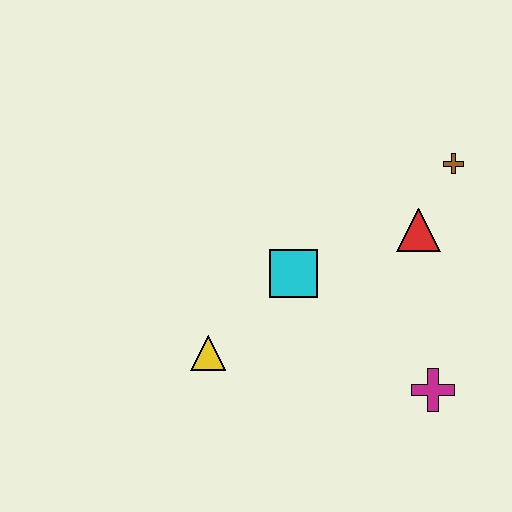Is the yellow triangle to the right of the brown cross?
No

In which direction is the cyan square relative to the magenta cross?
The cyan square is to the left of the magenta cross.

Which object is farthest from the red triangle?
The yellow triangle is farthest from the red triangle.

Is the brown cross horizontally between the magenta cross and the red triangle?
No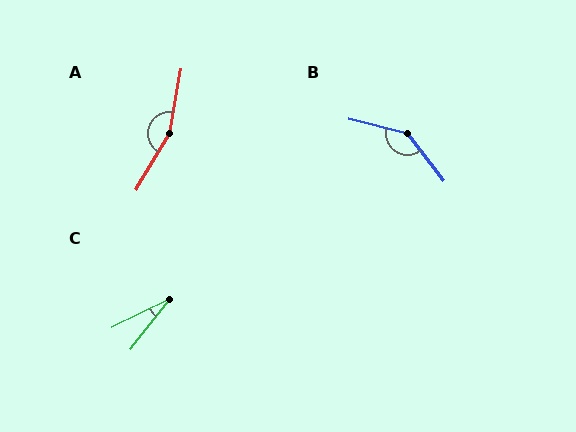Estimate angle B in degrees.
Approximately 141 degrees.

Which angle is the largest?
A, at approximately 159 degrees.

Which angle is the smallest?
C, at approximately 25 degrees.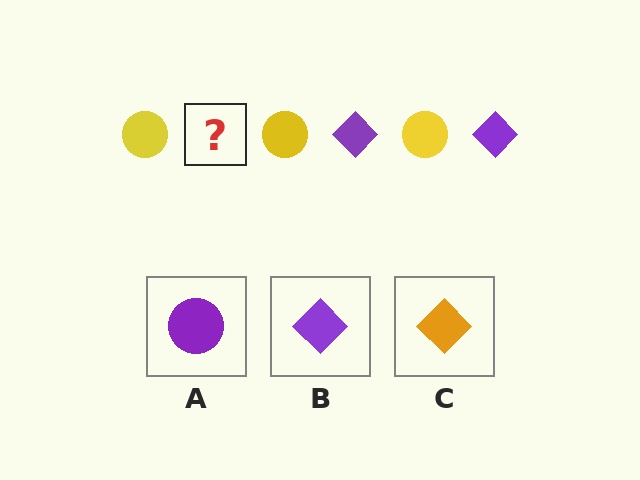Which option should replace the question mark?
Option B.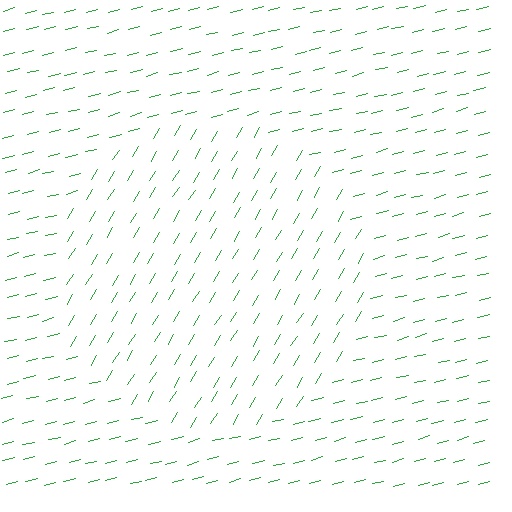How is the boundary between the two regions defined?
The boundary is defined purely by a change in line orientation (approximately 45 degrees difference). All lines are the same color and thickness.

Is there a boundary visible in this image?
Yes, there is a texture boundary formed by a change in line orientation.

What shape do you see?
I see a circle.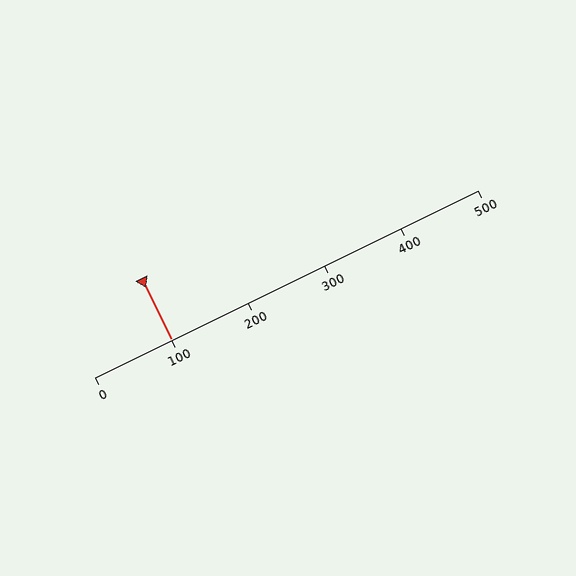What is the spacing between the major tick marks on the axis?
The major ticks are spaced 100 apart.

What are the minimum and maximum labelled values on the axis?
The axis runs from 0 to 500.